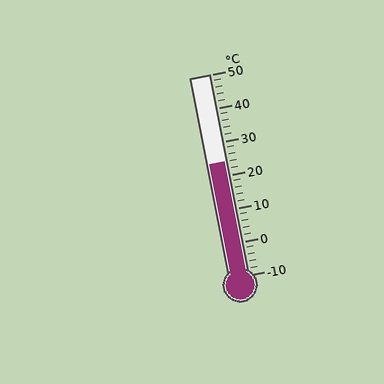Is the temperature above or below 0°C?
The temperature is above 0°C.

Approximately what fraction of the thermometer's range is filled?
The thermometer is filled to approximately 55% of its range.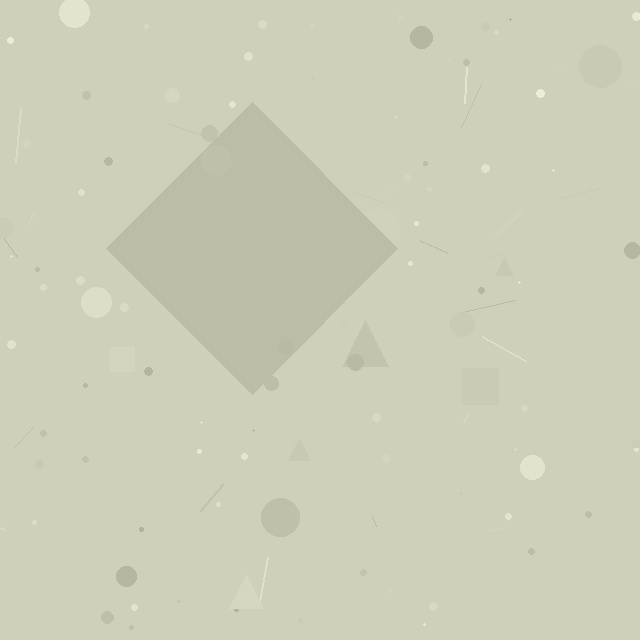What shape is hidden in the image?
A diamond is hidden in the image.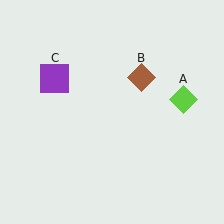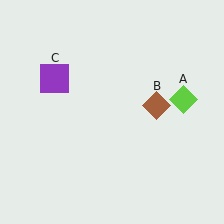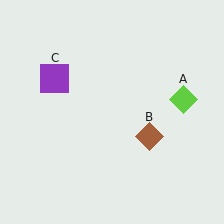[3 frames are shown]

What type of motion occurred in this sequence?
The brown diamond (object B) rotated clockwise around the center of the scene.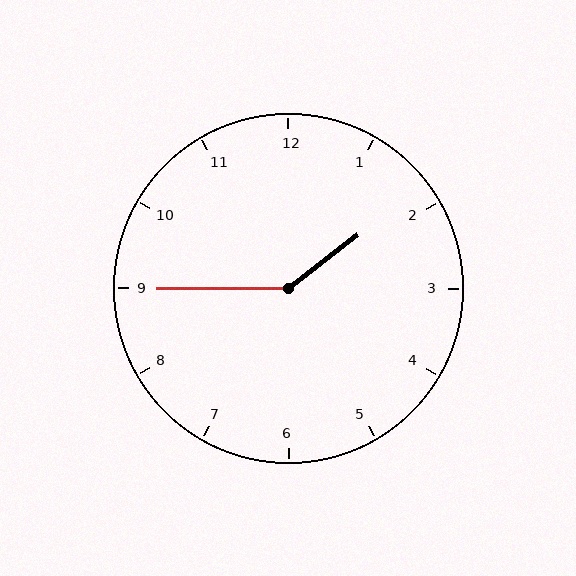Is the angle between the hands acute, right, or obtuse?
It is obtuse.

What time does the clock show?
1:45.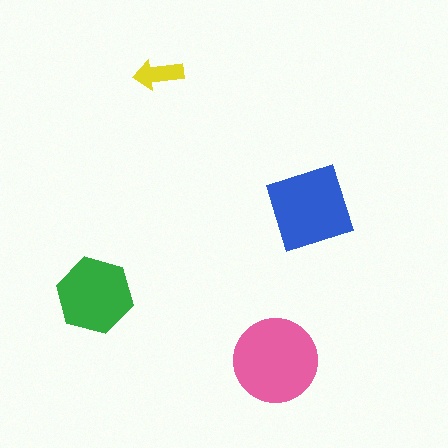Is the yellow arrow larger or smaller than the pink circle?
Smaller.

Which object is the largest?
The pink circle.